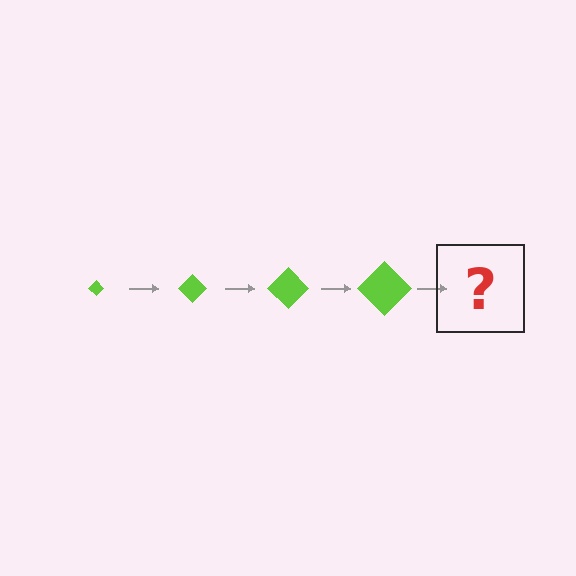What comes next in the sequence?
The next element should be a lime diamond, larger than the previous one.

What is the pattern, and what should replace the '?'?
The pattern is that the diamond gets progressively larger each step. The '?' should be a lime diamond, larger than the previous one.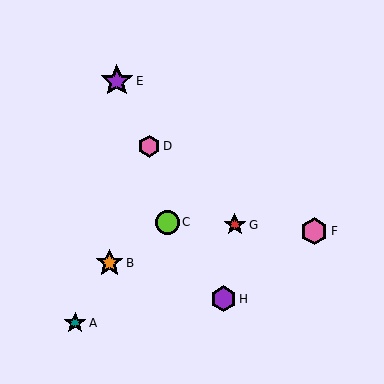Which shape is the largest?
The purple star (labeled E) is the largest.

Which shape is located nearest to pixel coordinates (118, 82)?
The purple star (labeled E) at (117, 81) is nearest to that location.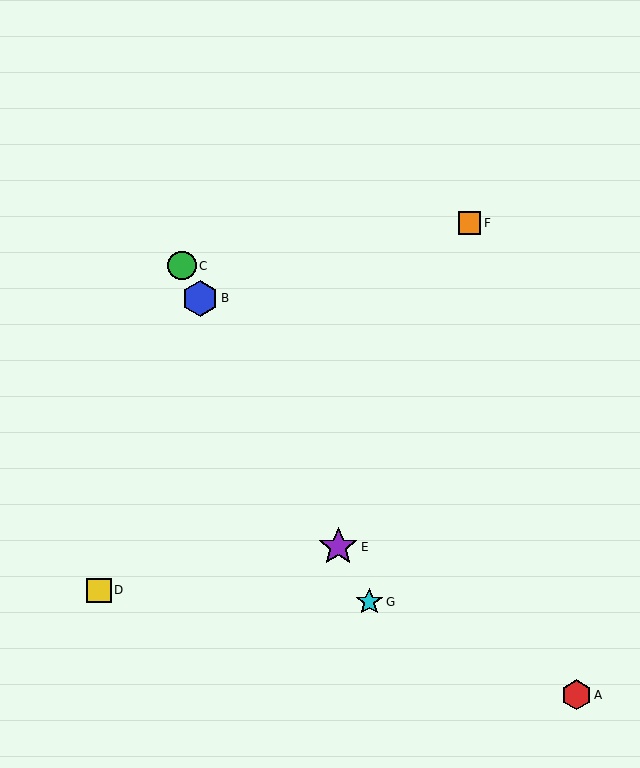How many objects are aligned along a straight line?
4 objects (B, C, E, G) are aligned along a straight line.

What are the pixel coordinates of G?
Object G is at (369, 602).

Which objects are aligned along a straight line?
Objects B, C, E, G are aligned along a straight line.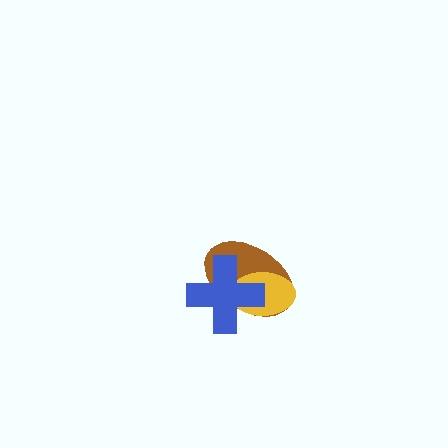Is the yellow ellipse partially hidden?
Yes, it is partially covered by another shape.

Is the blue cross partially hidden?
No, no other shape covers it.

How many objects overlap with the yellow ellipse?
2 objects overlap with the yellow ellipse.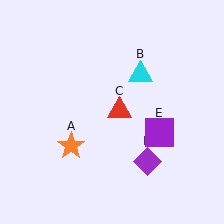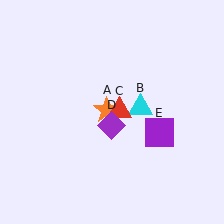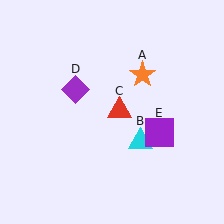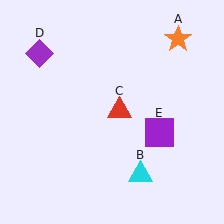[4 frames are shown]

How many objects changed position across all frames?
3 objects changed position: orange star (object A), cyan triangle (object B), purple diamond (object D).